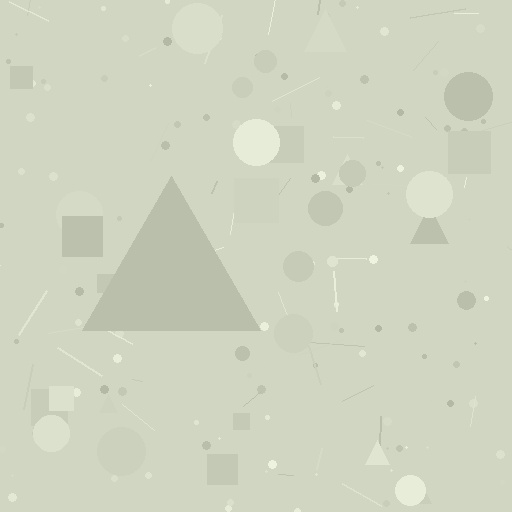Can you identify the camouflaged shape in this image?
The camouflaged shape is a triangle.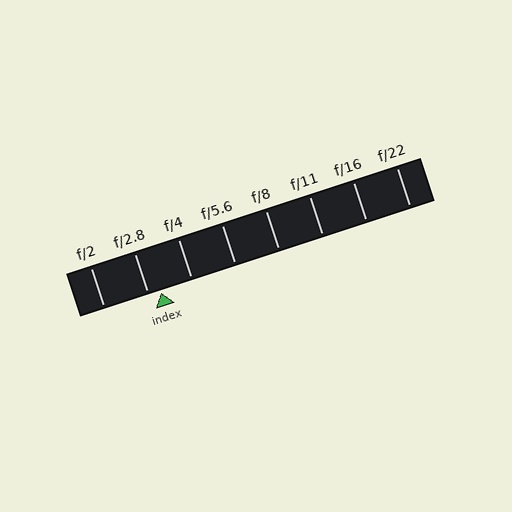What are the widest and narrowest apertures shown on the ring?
The widest aperture shown is f/2 and the narrowest is f/22.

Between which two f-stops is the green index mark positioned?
The index mark is between f/2.8 and f/4.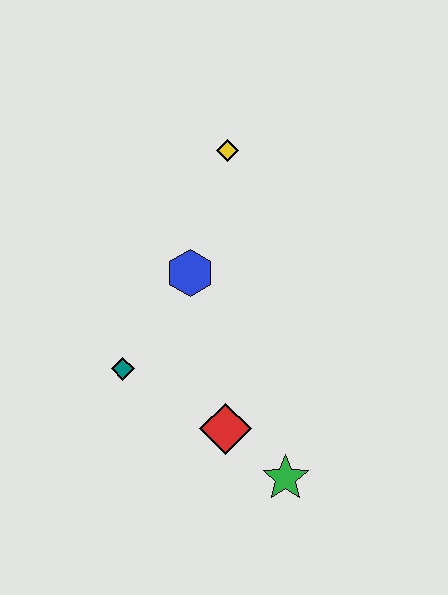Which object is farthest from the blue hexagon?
The green star is farthest from the blue hexagon.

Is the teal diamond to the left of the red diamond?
Yes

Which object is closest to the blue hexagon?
The teal diamond is closest to the blue hexagon.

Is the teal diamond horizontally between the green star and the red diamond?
No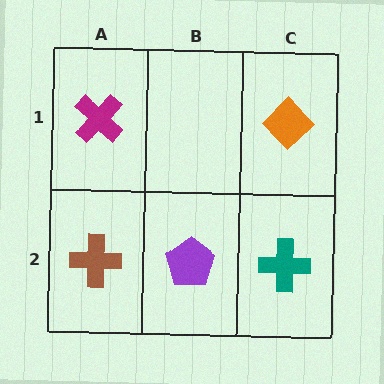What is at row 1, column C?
An orange diamond.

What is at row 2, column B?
A purple pentagon.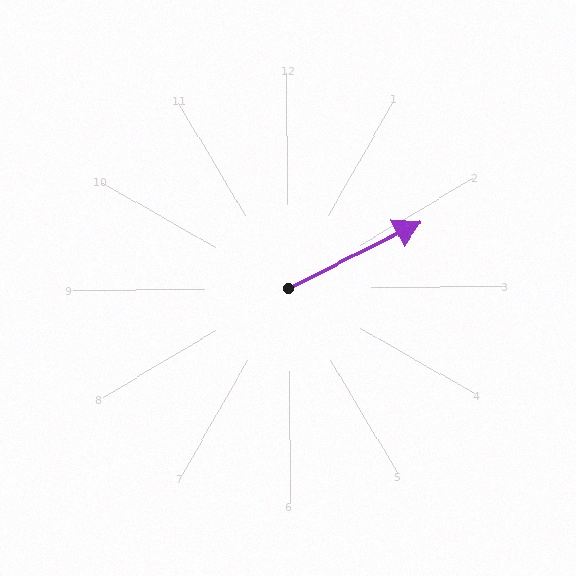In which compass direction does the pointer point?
Northeast.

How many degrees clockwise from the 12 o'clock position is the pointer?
Approximately 64 degrees.